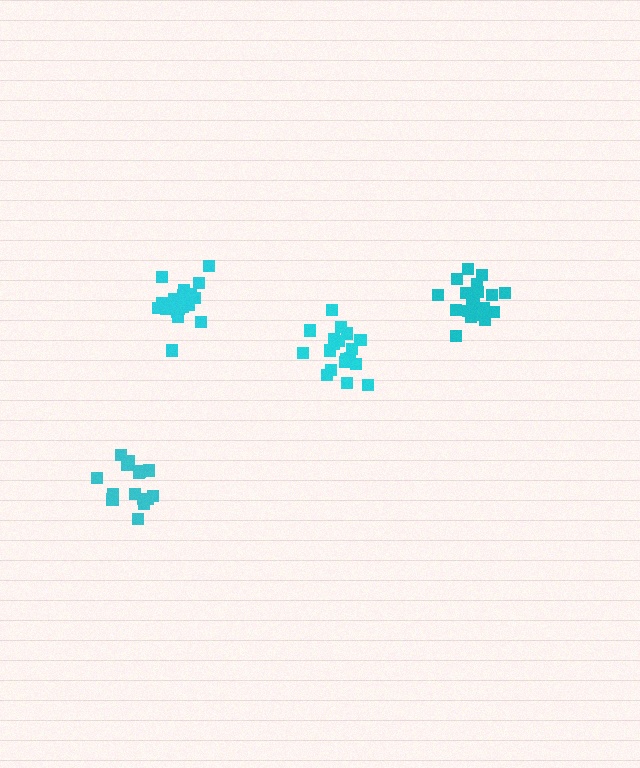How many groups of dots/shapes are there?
There are 4 groups.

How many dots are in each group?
Group 1: 19 dots, Group 2: 20 dots, Group 3: 19 dots, Group 4: 15 dots (73 total).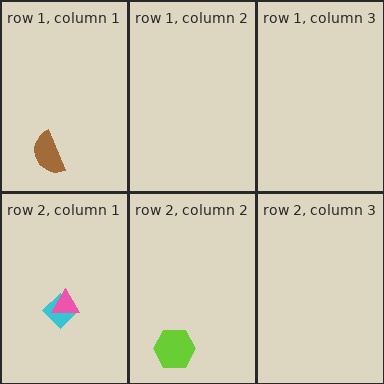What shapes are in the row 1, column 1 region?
The brown semicircle.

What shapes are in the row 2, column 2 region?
The lime hexagon.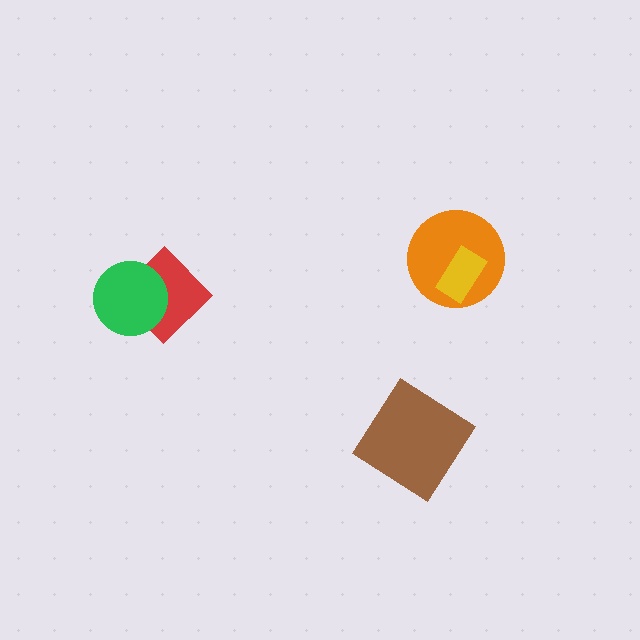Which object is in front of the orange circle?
The yellow rectangle is in front of the orange circle.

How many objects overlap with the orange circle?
1 object overlaps with the orange circle.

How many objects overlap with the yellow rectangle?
1 object overlaps with the yellow rectangle.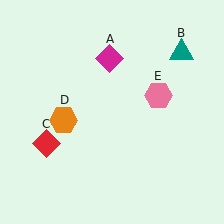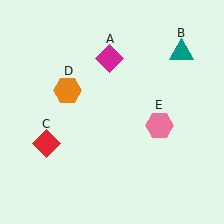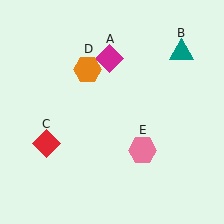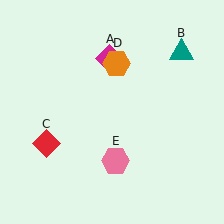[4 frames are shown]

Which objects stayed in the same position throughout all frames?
Magenta diamond (object A) and teal triangle (object B) and red diamond (object C) remained stationary.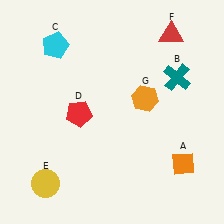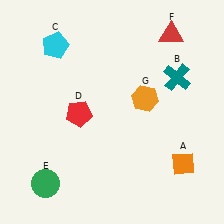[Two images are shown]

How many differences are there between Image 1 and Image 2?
There is 1 difference between the two images.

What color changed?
The circle (E) changed from yellow in Image 1 to green in Image 2.